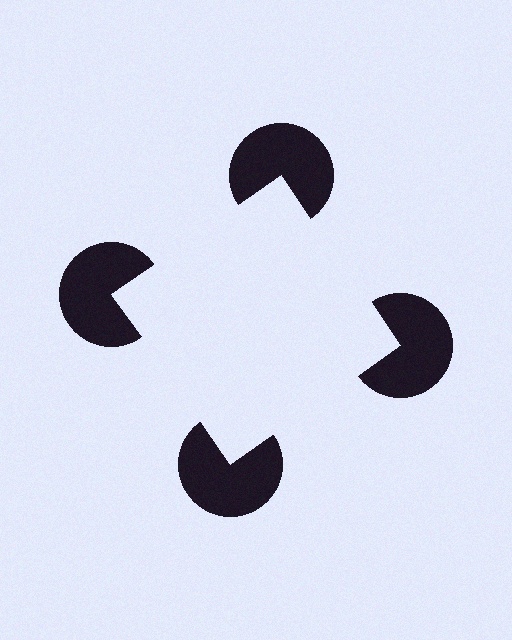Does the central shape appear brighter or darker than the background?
It typically appears slightly brighter than the background, even though no actual brightness change is drawn.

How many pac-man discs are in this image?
There are 4 — one at each vertex of the illusory square.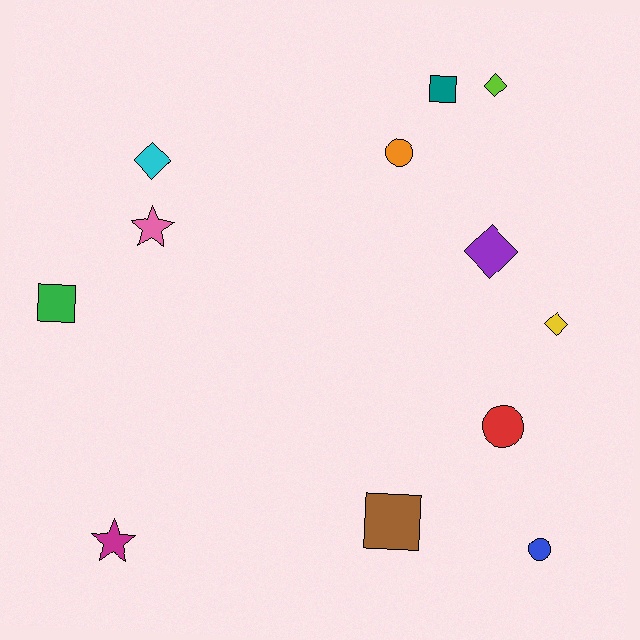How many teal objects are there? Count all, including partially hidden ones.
There is 1 teal object.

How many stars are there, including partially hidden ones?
There are 2 stars.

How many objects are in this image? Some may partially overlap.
There are 12 objects.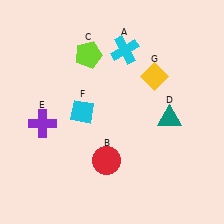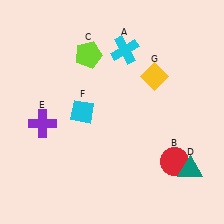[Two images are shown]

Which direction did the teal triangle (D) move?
The teal triangle (D) moved down.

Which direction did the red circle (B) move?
The red circle (B) moved right.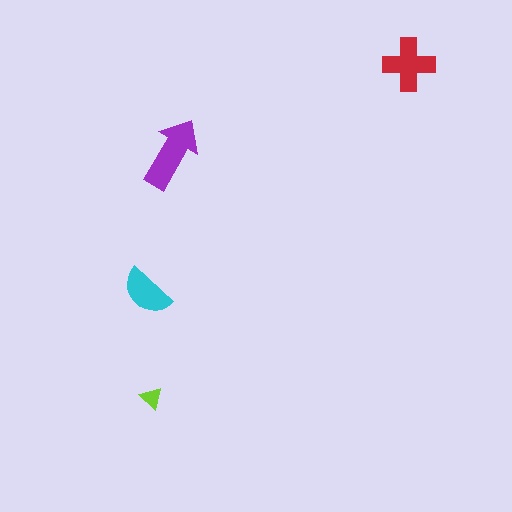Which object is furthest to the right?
The red cross is rightmost.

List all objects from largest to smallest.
The purple arrow, the red cross, the cyan semicircle, the lime triangle.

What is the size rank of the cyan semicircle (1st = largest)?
3rd.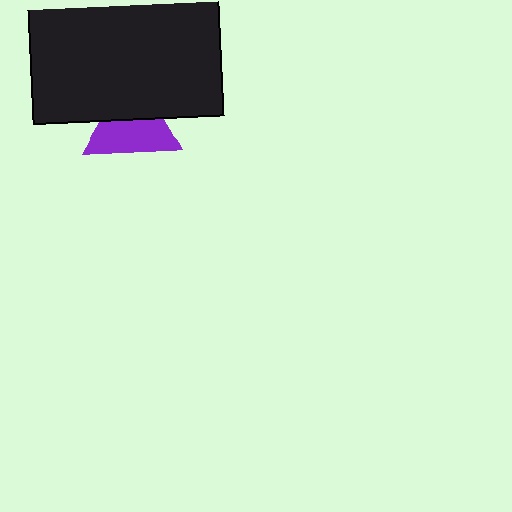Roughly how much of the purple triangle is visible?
About half of it is visible (roughly 59%).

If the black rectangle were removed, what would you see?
You would see the complete purple triangle.